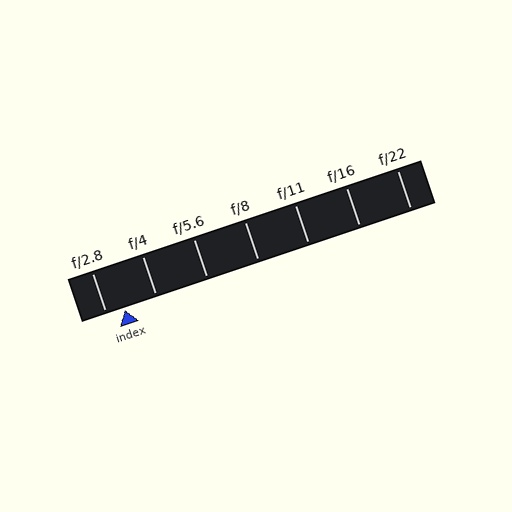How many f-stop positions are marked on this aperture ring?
There are 7 f-stop positions marked.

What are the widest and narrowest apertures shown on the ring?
The widest aperture shown is f/2.8 and the narrowest is f/22.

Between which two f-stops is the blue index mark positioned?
The index mark is between f/2.8 and f/4.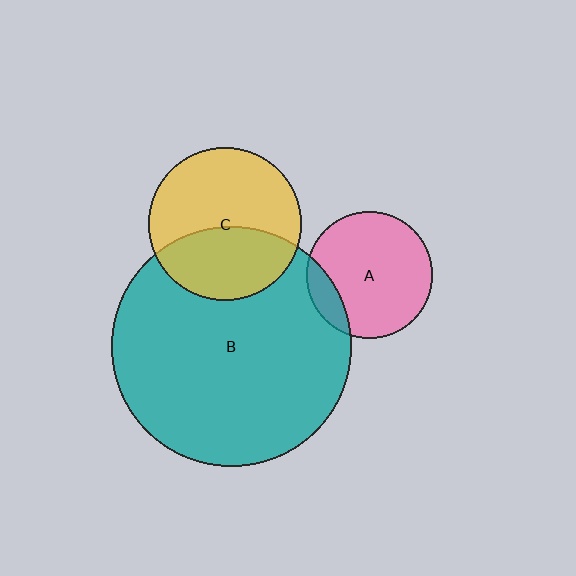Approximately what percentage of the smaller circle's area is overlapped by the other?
Approximately 40%.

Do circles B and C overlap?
Yes.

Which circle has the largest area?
Circle B (teal).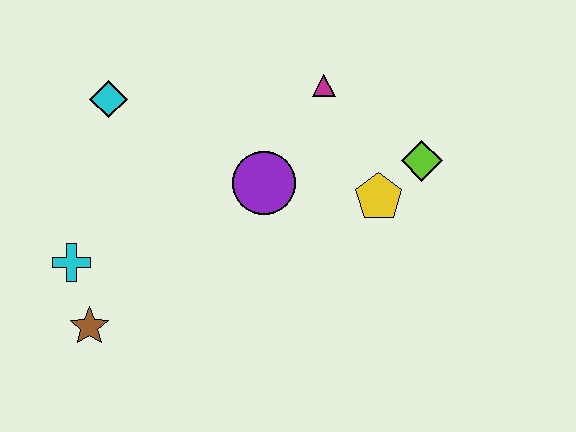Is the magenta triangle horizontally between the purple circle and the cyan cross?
No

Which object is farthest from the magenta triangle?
The brown star is farthest from the magenta triangle.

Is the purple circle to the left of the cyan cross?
No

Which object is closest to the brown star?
The cyan cross is closest to the brown star.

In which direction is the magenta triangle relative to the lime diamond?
The magenta triangle is to the left of the lime diamond.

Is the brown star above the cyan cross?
No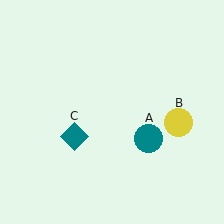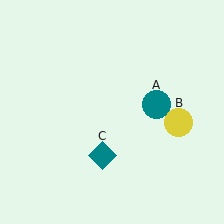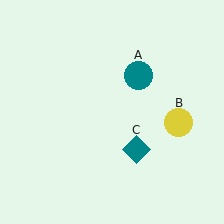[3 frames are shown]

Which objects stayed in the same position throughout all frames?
Yellow circle (object B) remained stationary.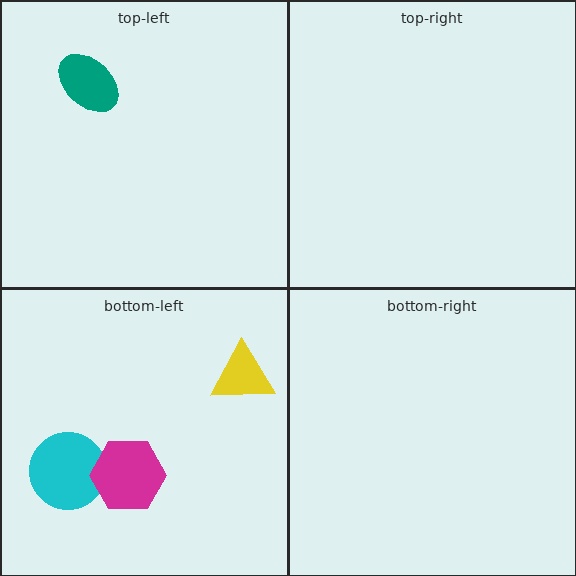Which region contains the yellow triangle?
The bottom-left region.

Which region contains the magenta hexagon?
The bottom-left region.